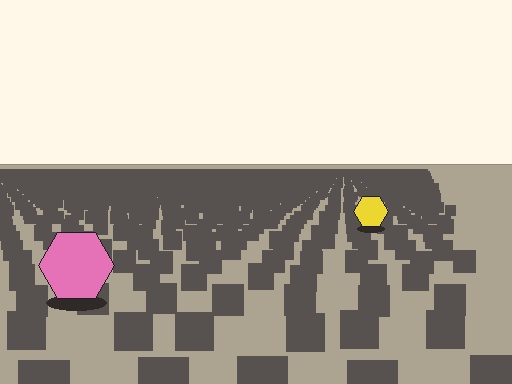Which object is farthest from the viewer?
The yellow hexagon is farthest from the viewer. It appears smaller and the ground texture around it is denser.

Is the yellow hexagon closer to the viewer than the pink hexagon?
No. The pink hexagon is closer — you can tell from the texture gradient: the ground texture is coarser near it.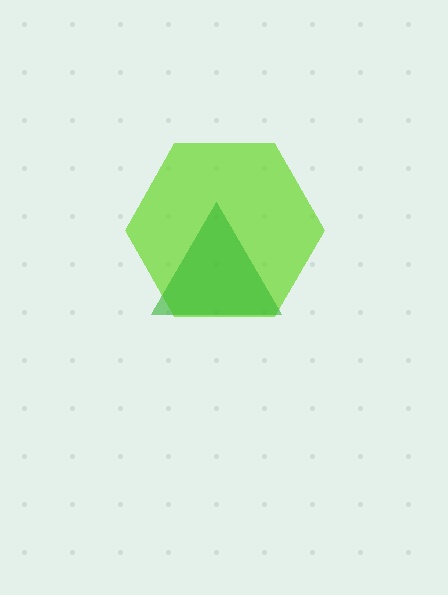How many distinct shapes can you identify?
There are 2 distinct shapes: a lime hexagon, a green triangle.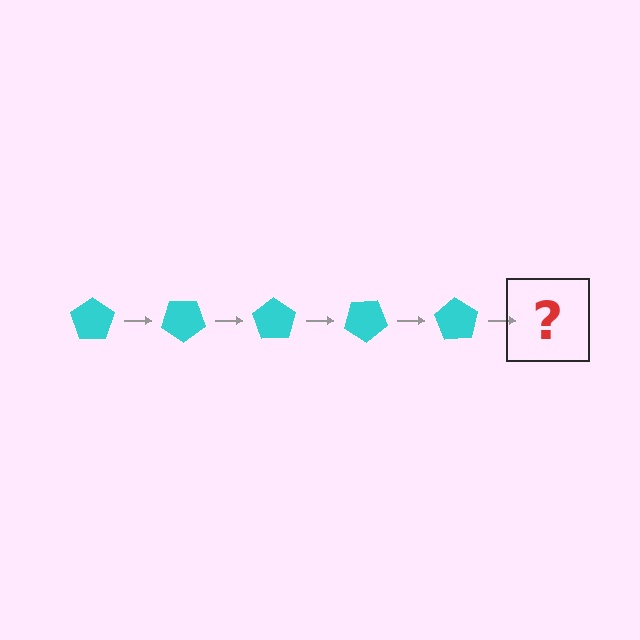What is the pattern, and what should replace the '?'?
The pattern is that the pentagon rotates 35 degrees each step. The '?' should be a cyan pentagon rotated 175 degrees.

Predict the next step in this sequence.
The next step is a cyan pentagon rotated 175 degrees.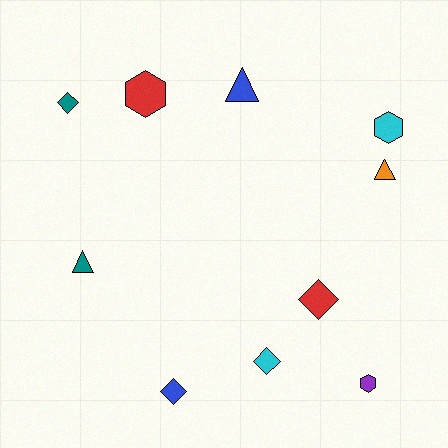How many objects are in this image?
There are 10 objects.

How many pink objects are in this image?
There are no pink objects.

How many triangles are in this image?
There are 3 triangles.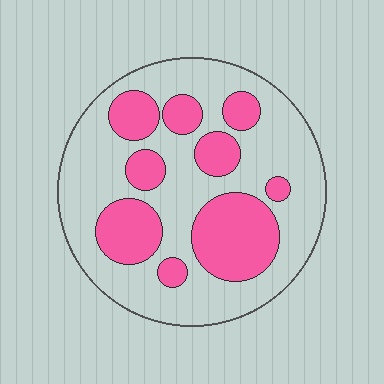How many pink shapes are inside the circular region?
9.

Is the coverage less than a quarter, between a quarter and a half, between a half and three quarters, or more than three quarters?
Between a quarter and a half.